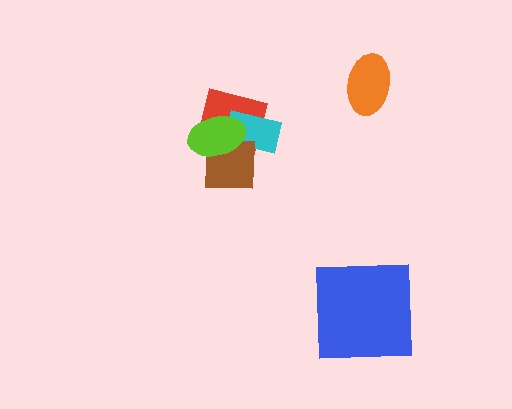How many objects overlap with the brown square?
3 objects overlap with the brown square.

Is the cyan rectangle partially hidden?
Yes, it is partially covered by another shape.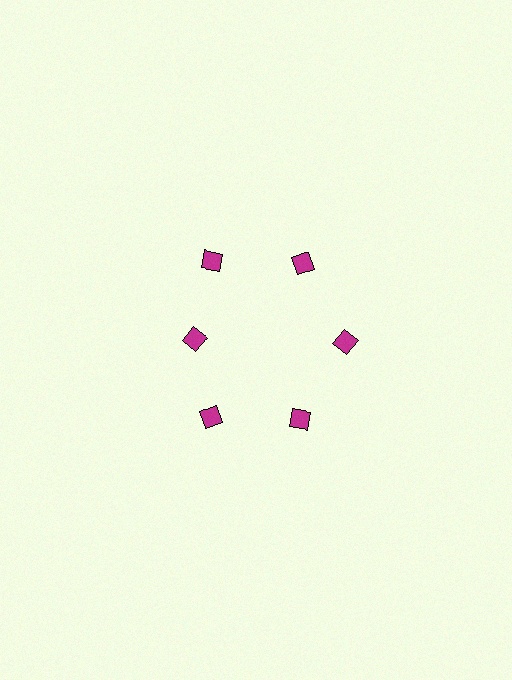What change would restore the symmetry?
The symmetry would be restored by moving it outward, back onto the ring so that all 6 diamonds sit at equal angles and equal distance from the center.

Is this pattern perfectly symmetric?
No. The 6 magenta diamonds are arranged in a ring, but one element near the 9 o'clock position is pulled inward toward the center, breaking the 6-fold rotational symmetry.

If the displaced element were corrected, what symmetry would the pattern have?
It would have 6-fold rotational symmetry — the pattern would map onto itself every 60 degrees.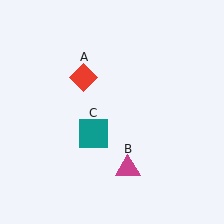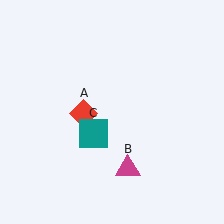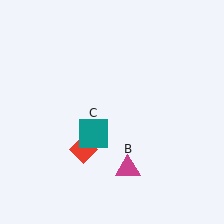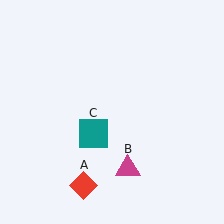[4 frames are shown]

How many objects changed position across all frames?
1 object changed position: red diamond (object A).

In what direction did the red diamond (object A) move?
The red diamond (object A) moved down.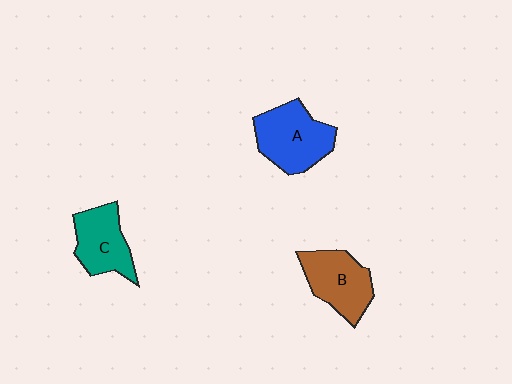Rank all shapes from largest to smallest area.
From largest to smallest: A (blue), B (brown), C (teal).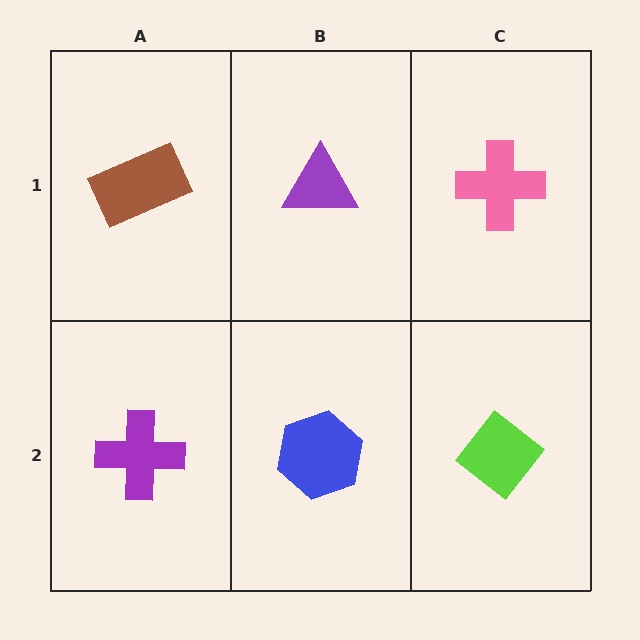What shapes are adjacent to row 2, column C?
A pink cross (row 1, column C), a blue hexagon (row 2, column B).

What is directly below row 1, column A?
A purple cross.